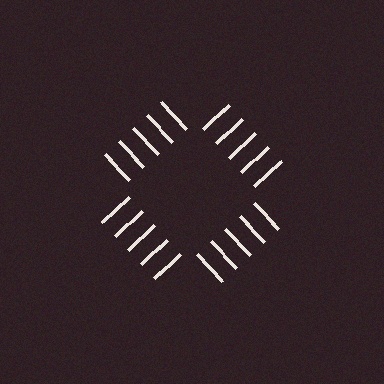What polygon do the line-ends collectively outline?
An illusory square — the line segments terminate on its edges but no continuous stroke is drawn.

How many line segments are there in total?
20 — 5 along each of the 4 edges.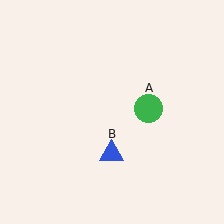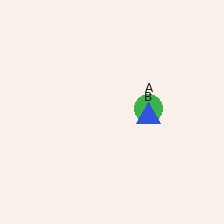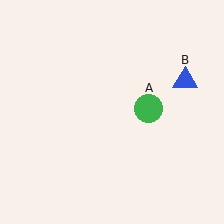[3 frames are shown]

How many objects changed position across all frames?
1 object changed position: blue triangle (object B).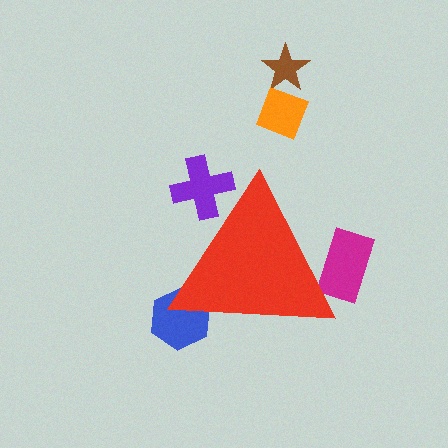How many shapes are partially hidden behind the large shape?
3 shapes are partially hidden.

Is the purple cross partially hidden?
Yes, the purple cross is partially hidden behind the red triangle.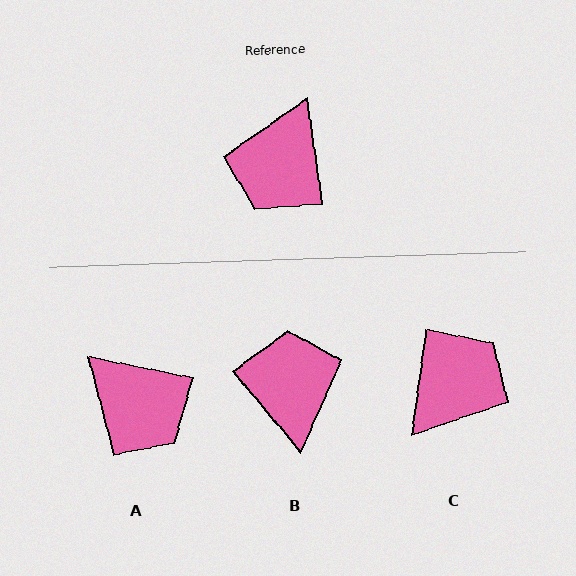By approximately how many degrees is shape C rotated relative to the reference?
Approximately 164 degrees counter-clockwise.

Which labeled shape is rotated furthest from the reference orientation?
C, about 164 degrees away.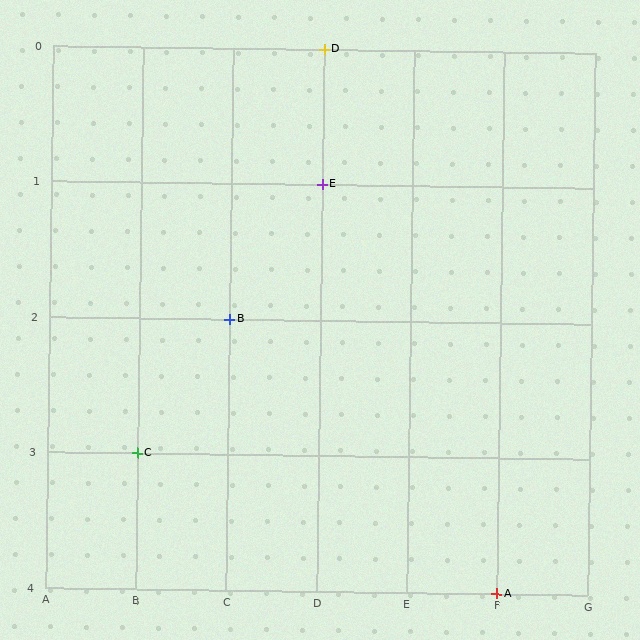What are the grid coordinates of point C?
Point C is at grid coordinates (B, 3).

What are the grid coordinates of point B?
Point B is at grid coordinates (C, 2).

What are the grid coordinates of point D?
Point D is at grid coordinates (D, 0).